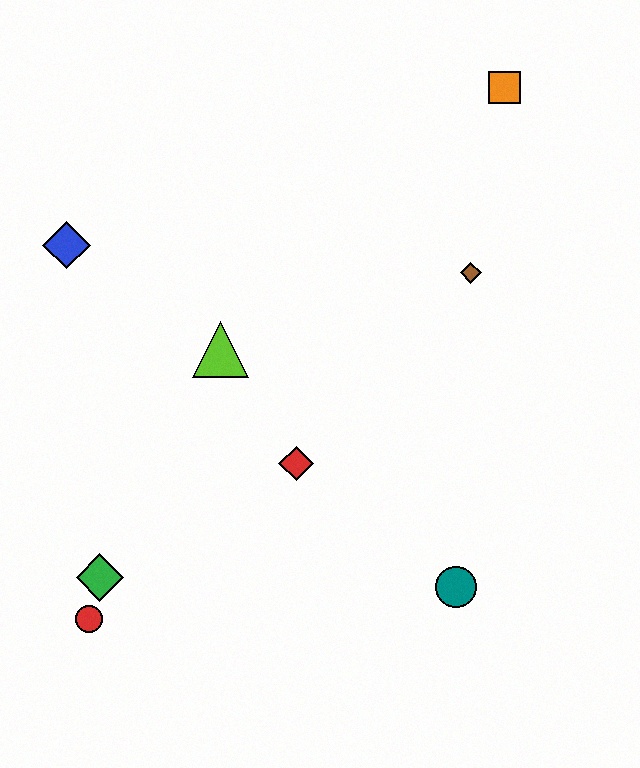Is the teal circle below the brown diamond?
Yes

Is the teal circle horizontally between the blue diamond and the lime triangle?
No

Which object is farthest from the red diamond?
The orange square is farthest from the red diamond.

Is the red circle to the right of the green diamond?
No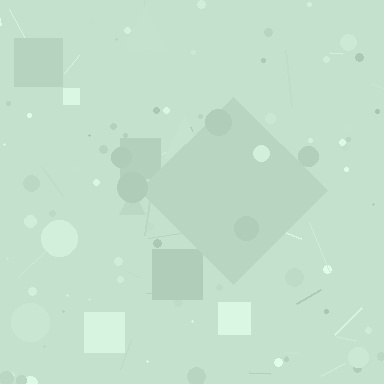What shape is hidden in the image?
A diamond is hidden in the image.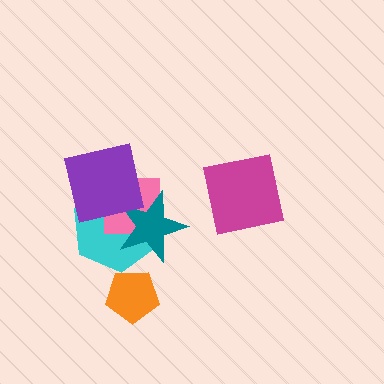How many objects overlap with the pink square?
3 objects overlap with the pink square.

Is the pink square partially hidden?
Yes, it is partially covered by another shape.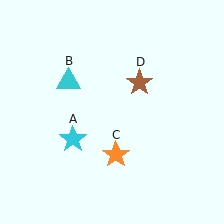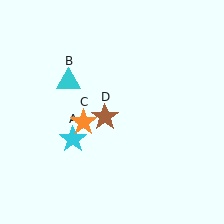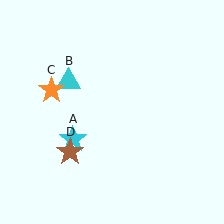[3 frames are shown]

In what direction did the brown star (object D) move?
The brown star (object D) moved down and to the left.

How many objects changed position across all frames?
2 objects changed position: orange star (object C), brown star (object D).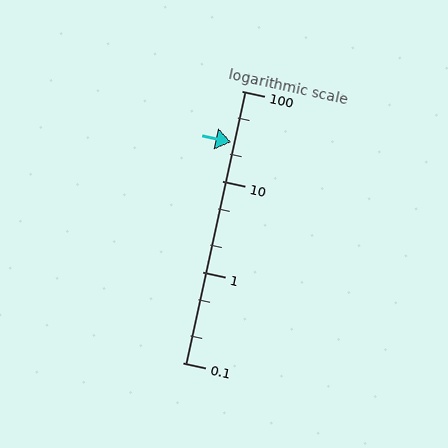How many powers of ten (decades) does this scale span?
The scale spans 3 decades, from 0.1 to 100.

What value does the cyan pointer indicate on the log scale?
The pointer indicates approximately 27.